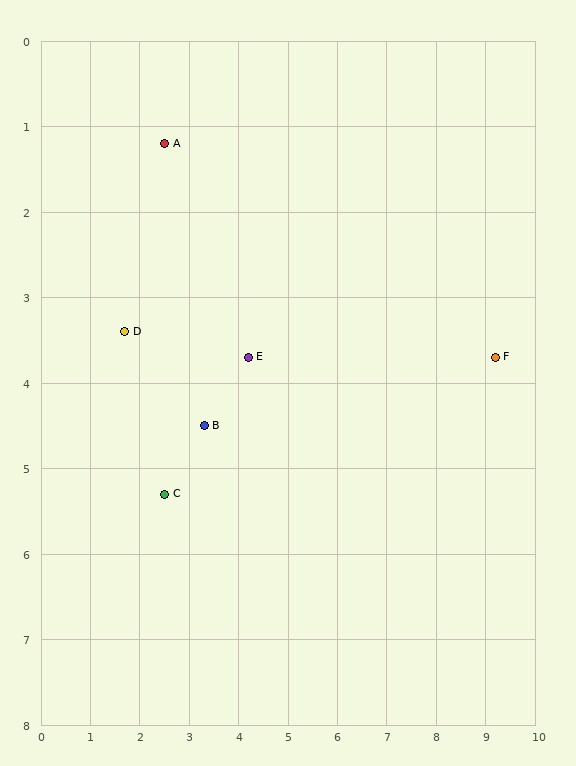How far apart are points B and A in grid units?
Points B and A are about 3.4 grid units apart.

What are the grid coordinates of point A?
Point A is at approximately (2.5, 1.2).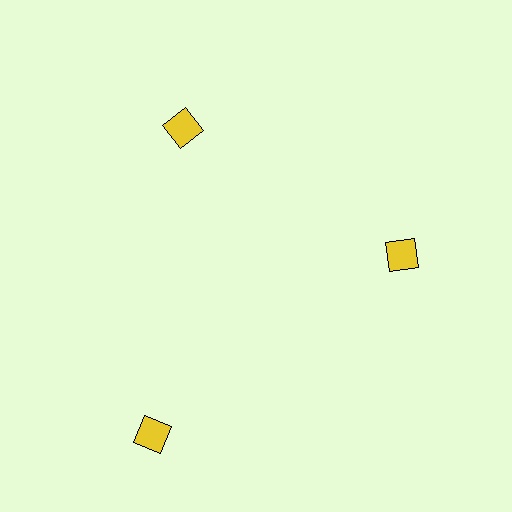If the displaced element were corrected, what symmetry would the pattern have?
It would have 3-fold rotational symmetry — the pattern would map onto itself every 120 degrees.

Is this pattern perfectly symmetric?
No. The 3 yellow diamonds are arranged in a ring, but one element near the 7 o'clock position is pushed outward from the center, breaking the 3-fold rotational symmetry.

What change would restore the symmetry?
The symmetry would be restored by moving it inward, back onto the ring so that all 3 diamonds sit at equal angles and equal distance from the center.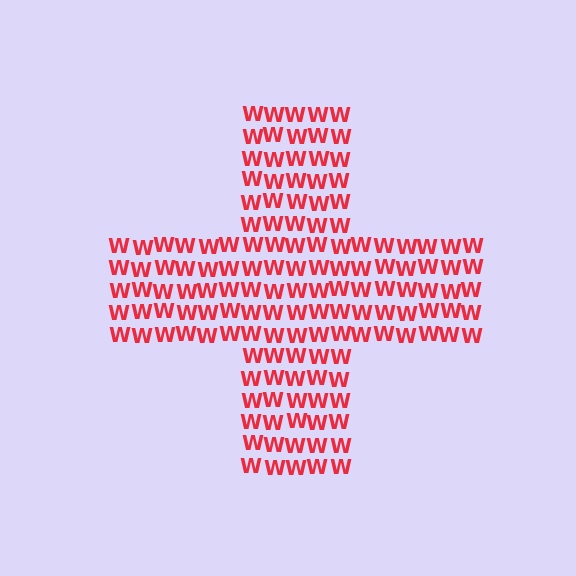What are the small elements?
The small elements are letter W's.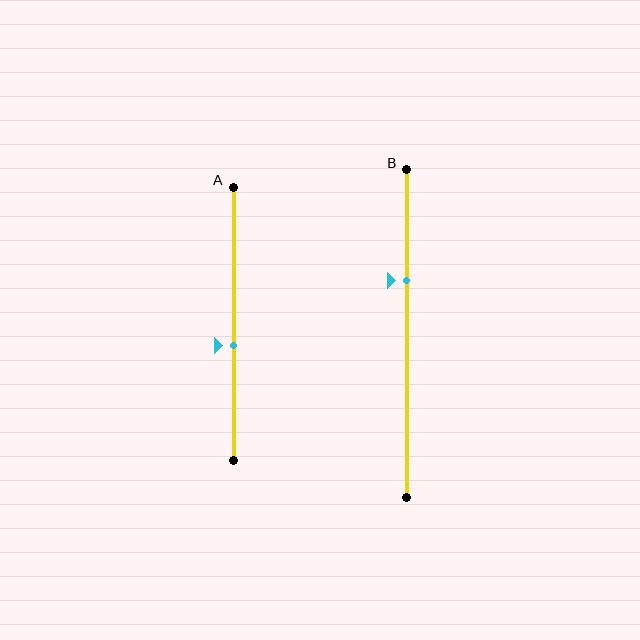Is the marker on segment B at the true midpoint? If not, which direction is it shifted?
No, the marker on segment B is shifted upward by about 16% of the segment length.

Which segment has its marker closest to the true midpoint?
Segment A has its marker closest to the true midpoint.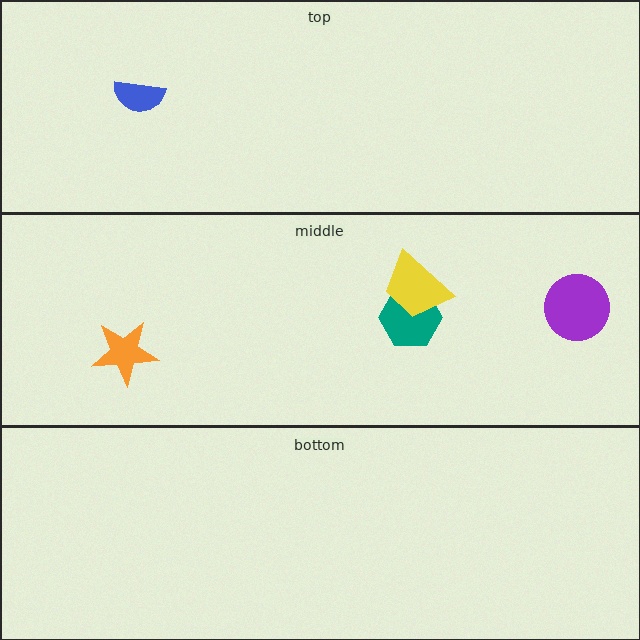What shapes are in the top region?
The blue semicircle.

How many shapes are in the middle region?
4.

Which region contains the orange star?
The middle region.